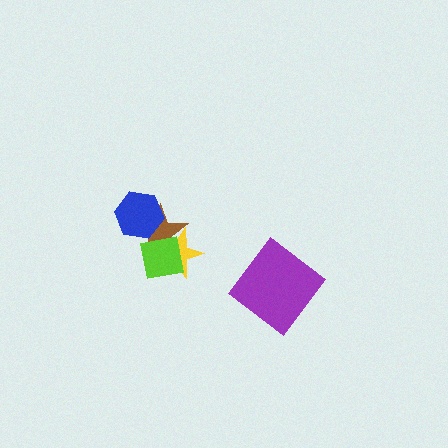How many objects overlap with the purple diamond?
0 objects overlap with the purple diamond.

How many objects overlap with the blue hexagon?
1 object overlaps with the blue hexagon.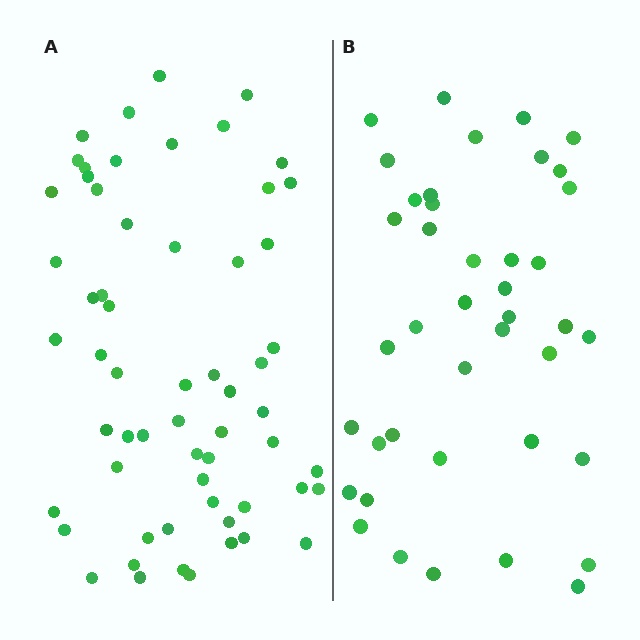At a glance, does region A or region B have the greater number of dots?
Region A (the left region) has more dots.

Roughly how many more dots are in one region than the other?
Region A has approximately 20 more dots than region B.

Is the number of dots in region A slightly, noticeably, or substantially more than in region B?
Region A has substantially more. The ratio is roughly 1.5 to 1.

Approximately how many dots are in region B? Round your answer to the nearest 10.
About 40 dots. (The exact count is 41, which rounds to 40.)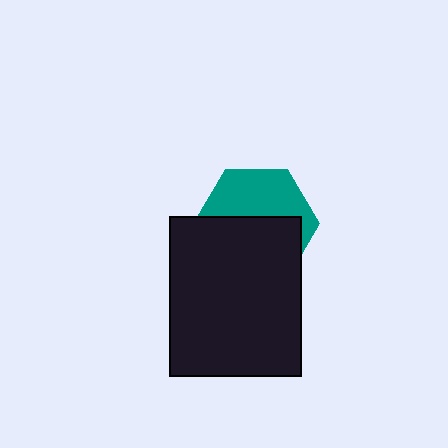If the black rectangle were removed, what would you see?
You would see the complete teal hexagon.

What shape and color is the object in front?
The object in front is a black rectangle.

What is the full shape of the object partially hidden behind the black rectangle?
The partially hidden object is a teal hexagon.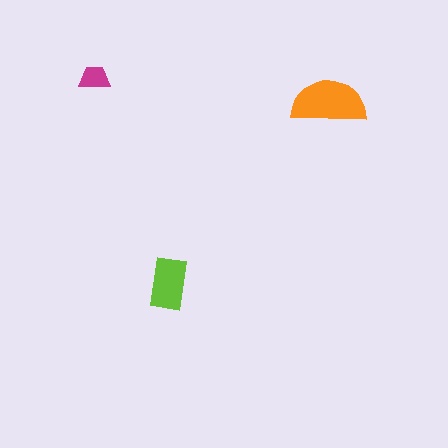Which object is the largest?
The orange semicircle.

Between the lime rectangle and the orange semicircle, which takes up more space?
The orange semicircle.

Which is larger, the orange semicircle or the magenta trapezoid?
The orange semicircle.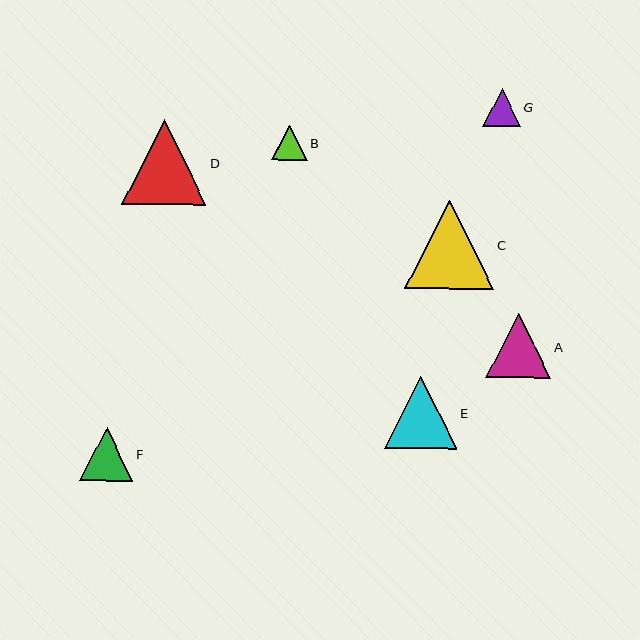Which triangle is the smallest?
Triangle B is the smallest with a size of approximately 35 pixels.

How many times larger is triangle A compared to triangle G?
Triangle A is approximately 1.7 times the size of triangle G.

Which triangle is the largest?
Triangle C is the largest with a size of approximately 89 pixels.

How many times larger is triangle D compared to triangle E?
Triangle D is approximately 1.2 times the size of triangle E.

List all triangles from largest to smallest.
From largest to smallest: C, D, E, A, F, G, B.